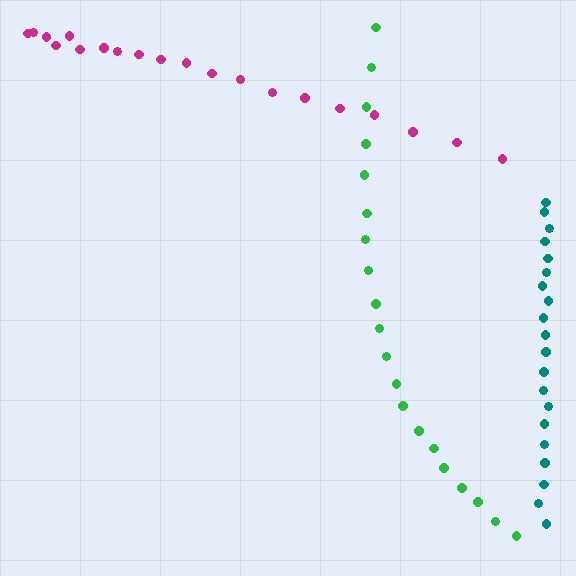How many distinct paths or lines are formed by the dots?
There are 3 distinct paths.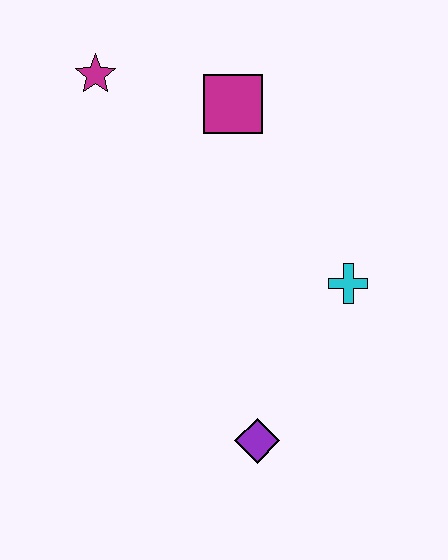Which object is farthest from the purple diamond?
The magenta star is farthest from the purple diamond.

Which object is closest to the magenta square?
The magenta star is closest to the magenta square.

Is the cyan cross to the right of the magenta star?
Yes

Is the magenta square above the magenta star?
No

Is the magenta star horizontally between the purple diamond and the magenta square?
No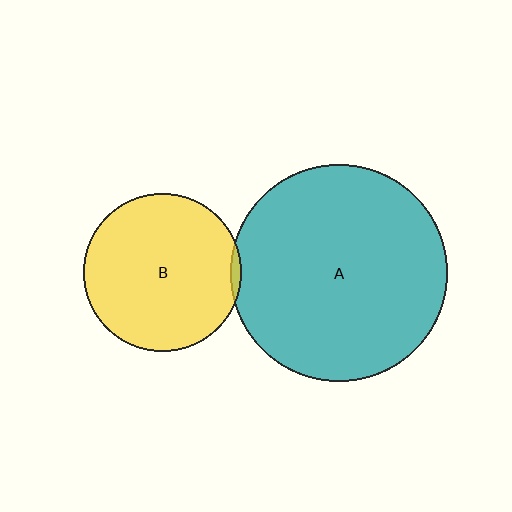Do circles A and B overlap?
Yes.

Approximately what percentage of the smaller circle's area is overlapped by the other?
Approximately 5%.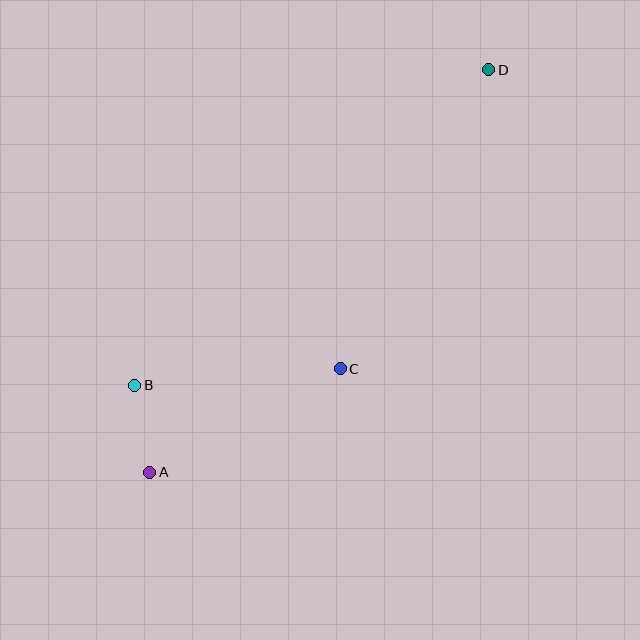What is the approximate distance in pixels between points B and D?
The distance between B and D is approximately 474 pixels.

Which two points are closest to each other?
Points A and B are closest to each other.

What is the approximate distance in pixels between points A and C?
The distance between A and C is approximately 217 pixels.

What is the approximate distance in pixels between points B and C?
The distance between B and C is approximately 206 pixels.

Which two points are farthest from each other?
Points A and D are farthest from each other.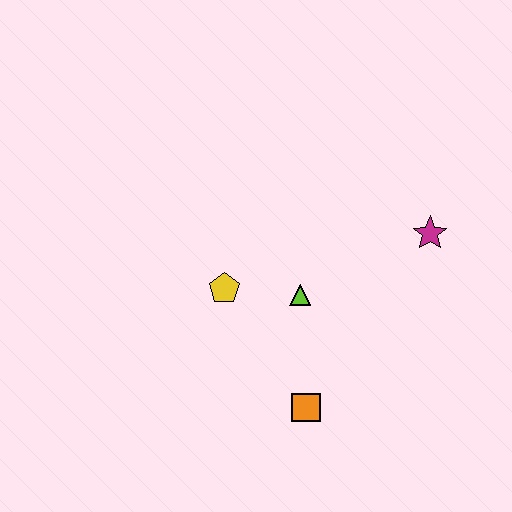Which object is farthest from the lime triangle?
The magenta star is farthest from the lime triangle.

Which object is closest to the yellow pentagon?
The lime triangle is closest to the yellow pentagon.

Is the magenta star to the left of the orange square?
No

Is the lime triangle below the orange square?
No